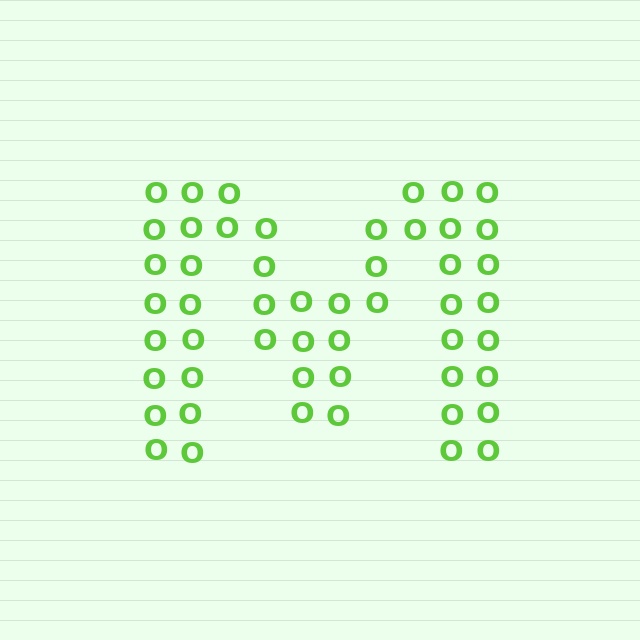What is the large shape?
The large shape is the letter M.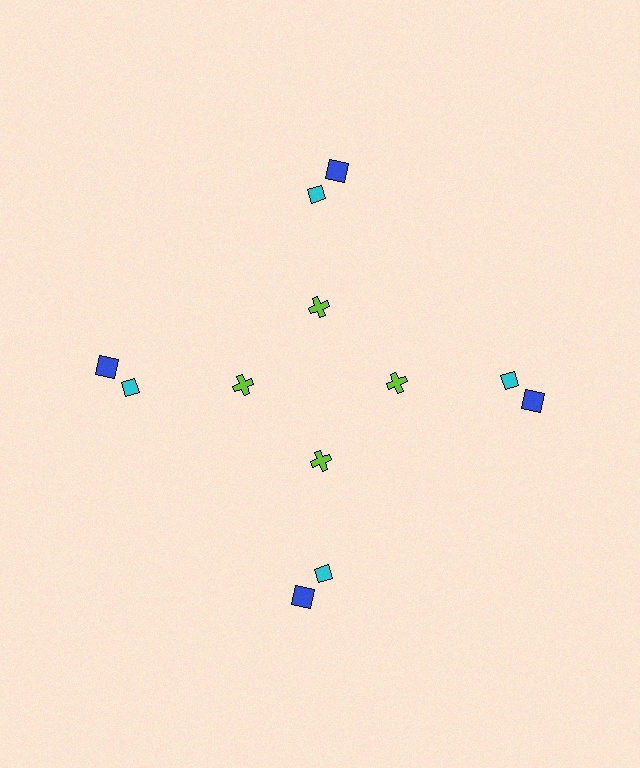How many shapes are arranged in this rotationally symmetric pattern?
There are 12 shapes, arranged in 4 groups of 3.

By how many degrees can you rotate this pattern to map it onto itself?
The pattern maps onto itself every 90 degrees of rotation.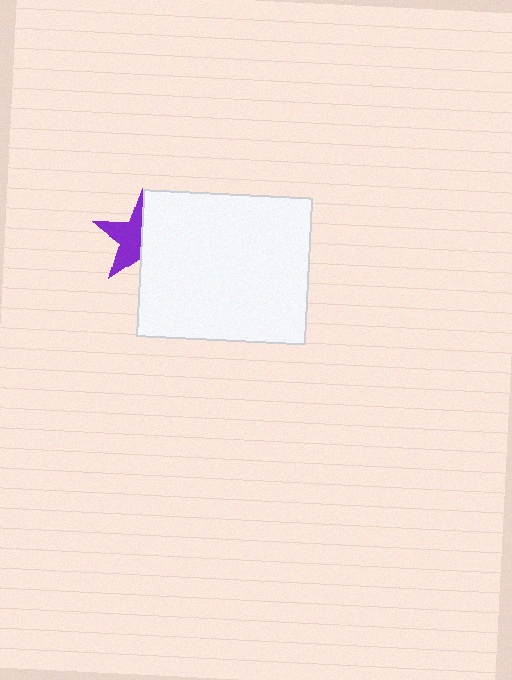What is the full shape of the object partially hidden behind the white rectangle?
The partially hidden object is a purple star.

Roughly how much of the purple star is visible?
About half of it is visible (roughly 51%).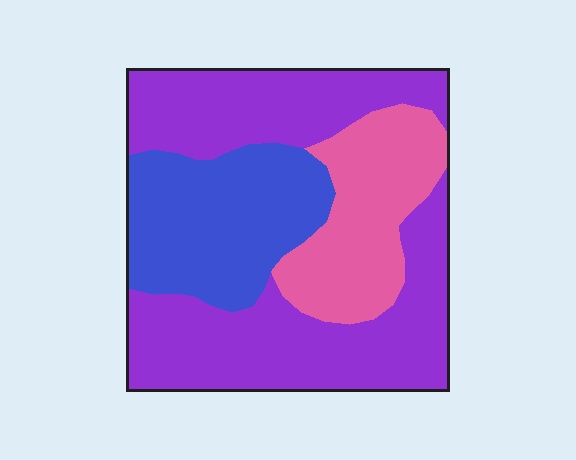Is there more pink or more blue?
Blue.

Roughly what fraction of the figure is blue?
Blue takes up about one quarter (1/4) of the figure.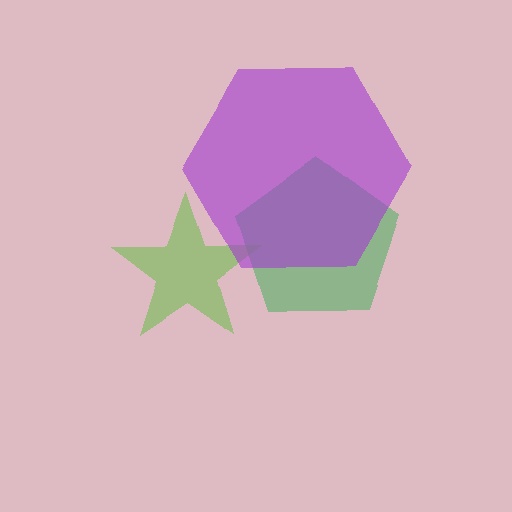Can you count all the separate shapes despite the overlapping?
Yes, there are 3 separate shapes.